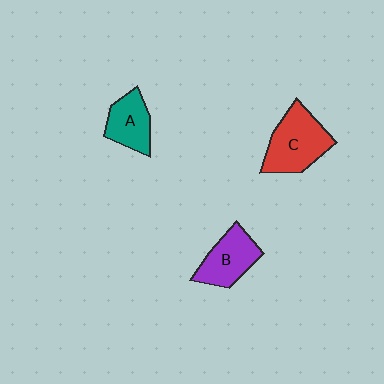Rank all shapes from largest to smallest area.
From largest to smallest: C (red), B (purple), A (teal).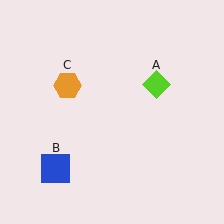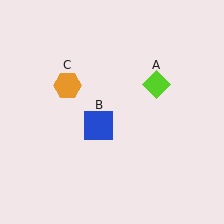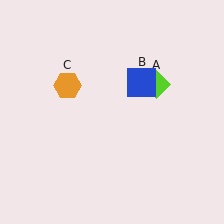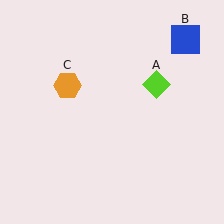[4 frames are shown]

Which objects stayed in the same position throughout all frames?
Lime diamond (object A) and orange hexagon (object C) remained stationary.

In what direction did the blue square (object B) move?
The blue square (object B) moved up and to the right.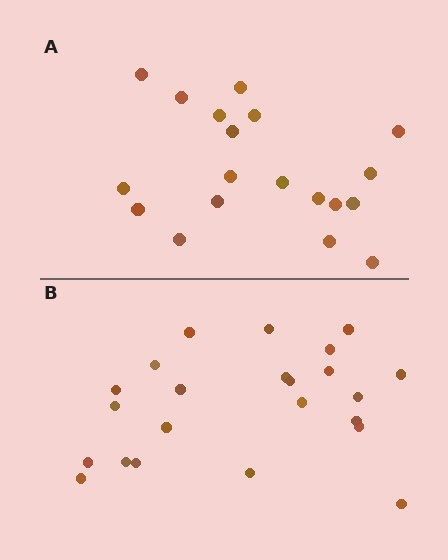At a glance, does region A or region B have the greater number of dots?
Region B (the bottom region) has more dots.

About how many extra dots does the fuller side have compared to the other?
Region B has about 4 more dots than region A.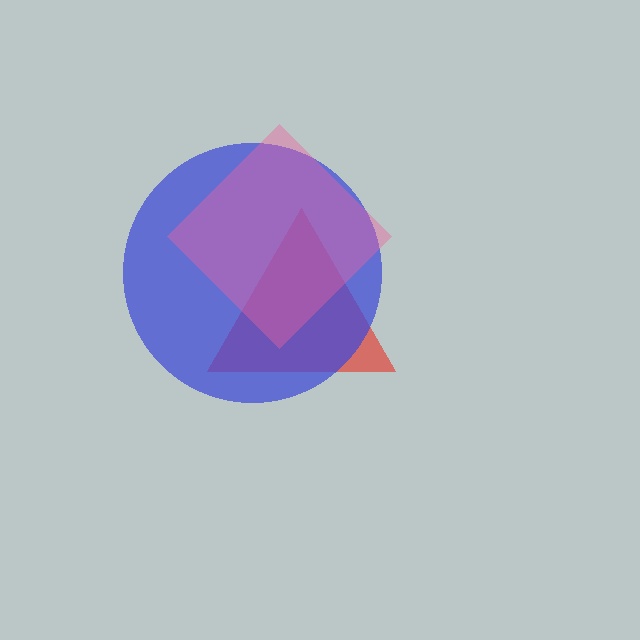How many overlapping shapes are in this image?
There are 3 overlapping shapes in the image.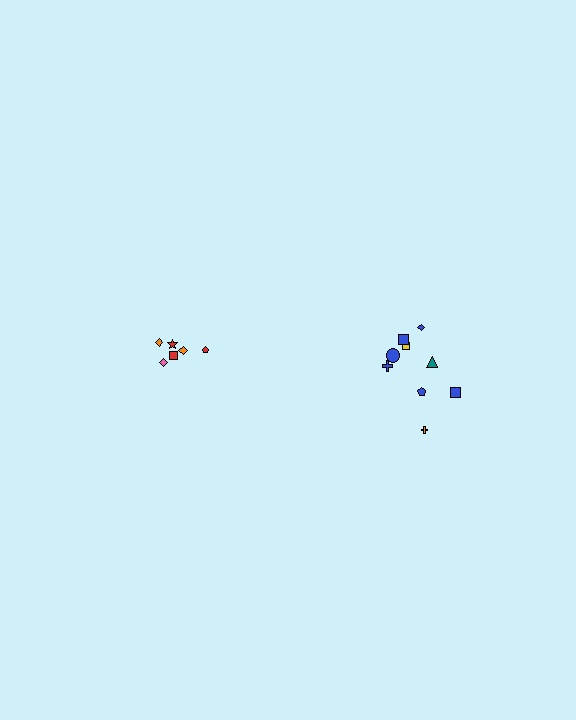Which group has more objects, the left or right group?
The right group.